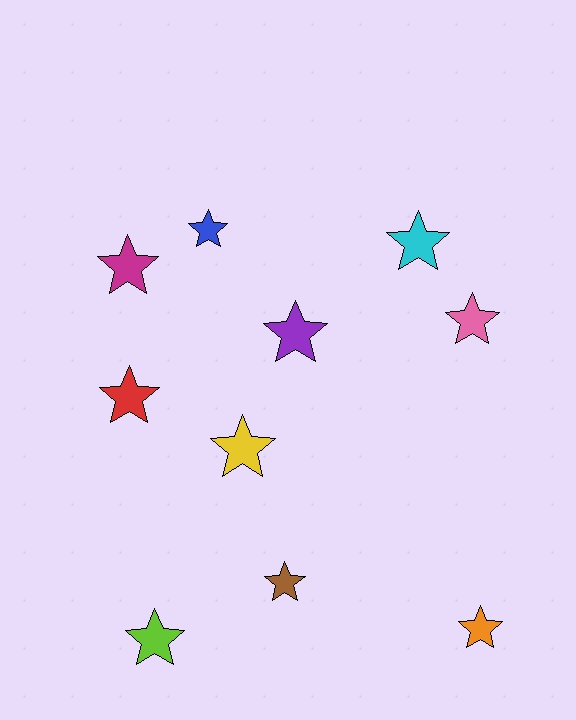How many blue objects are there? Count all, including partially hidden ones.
There is 1 blue object.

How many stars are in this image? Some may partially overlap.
There are 10 stars.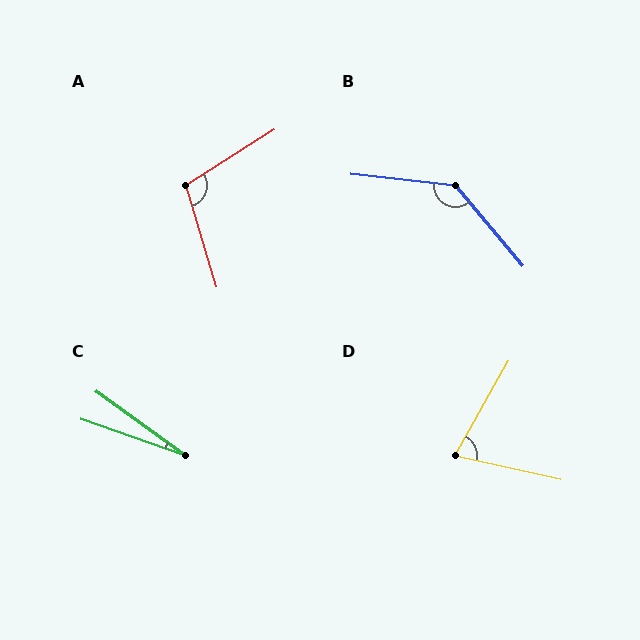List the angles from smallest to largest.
C (16°), D (73°), A (106°), B (136°).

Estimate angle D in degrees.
Approximately 73 degrees.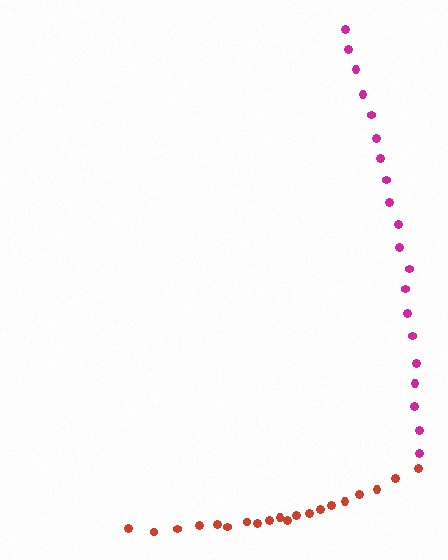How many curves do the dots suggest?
There are 2 distinct paths.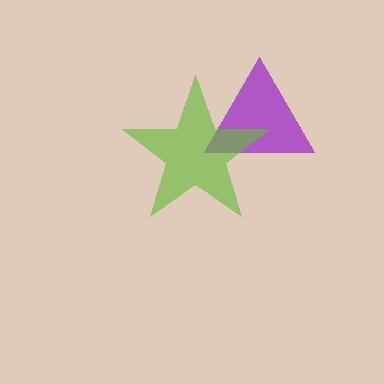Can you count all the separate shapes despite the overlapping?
Yes, there are 2 separate shapes.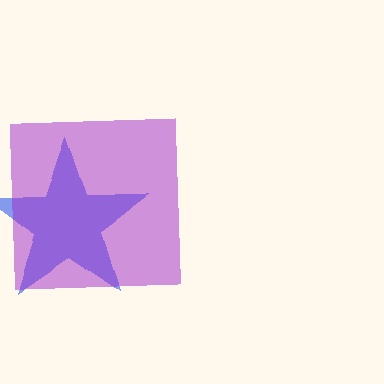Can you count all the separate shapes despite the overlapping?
Yes, there are 2 separate shapes.